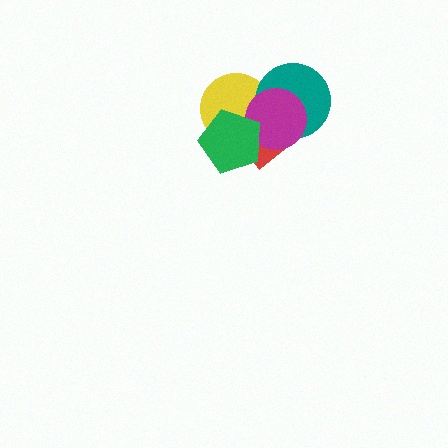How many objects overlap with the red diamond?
4 objects overlap with the red diamond.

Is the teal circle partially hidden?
Yes, it is partially covered by another shape.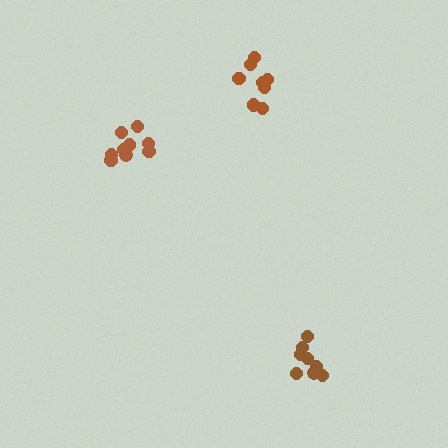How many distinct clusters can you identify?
There are 3 distinct clusters.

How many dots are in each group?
Group 1: 8 dots, Group 2: 8 dots, Group 3: 9 dots (25 total).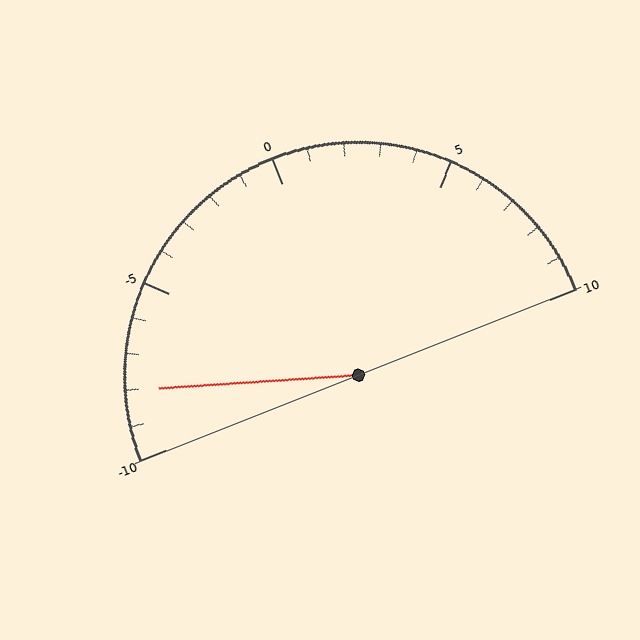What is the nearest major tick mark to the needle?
The nearest major tick mark is -10.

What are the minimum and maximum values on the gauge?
The gauge ranges from -10 to 10.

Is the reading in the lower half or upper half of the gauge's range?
The reading is in the lower half of the range (-10 to 10).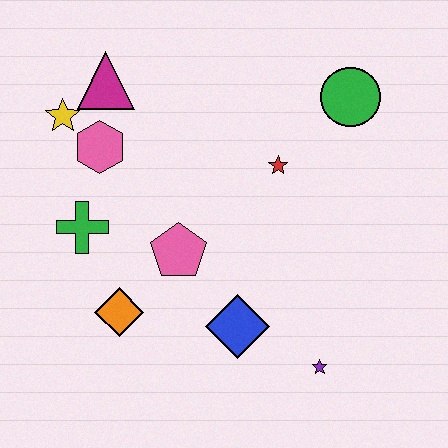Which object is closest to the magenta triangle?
The yellow star is closest to the magenta triangle.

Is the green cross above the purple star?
Yes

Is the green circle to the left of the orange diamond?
No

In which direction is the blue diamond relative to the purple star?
The blue diamond is to the left of the purple star.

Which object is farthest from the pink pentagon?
The green circle is farthest from the pink pentagon.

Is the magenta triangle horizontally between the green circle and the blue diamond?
No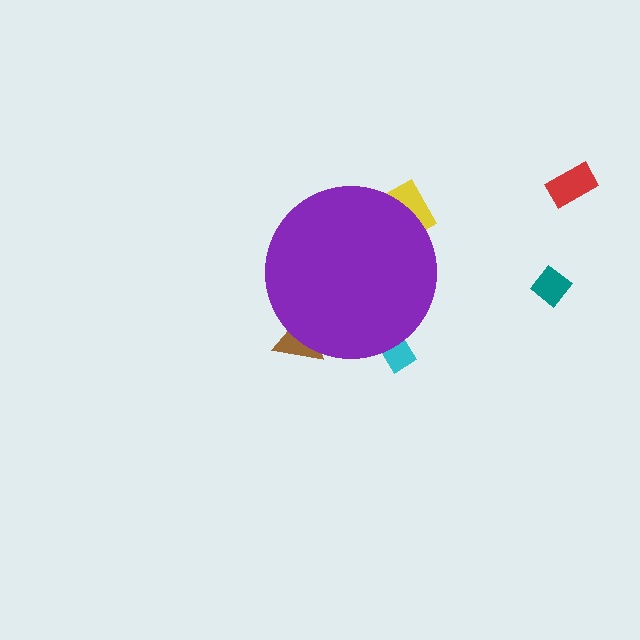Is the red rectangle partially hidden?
No, the red rectangle is fully visible.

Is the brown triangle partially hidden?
Yes, the brown triangle is partially hidden behind the purple circle.